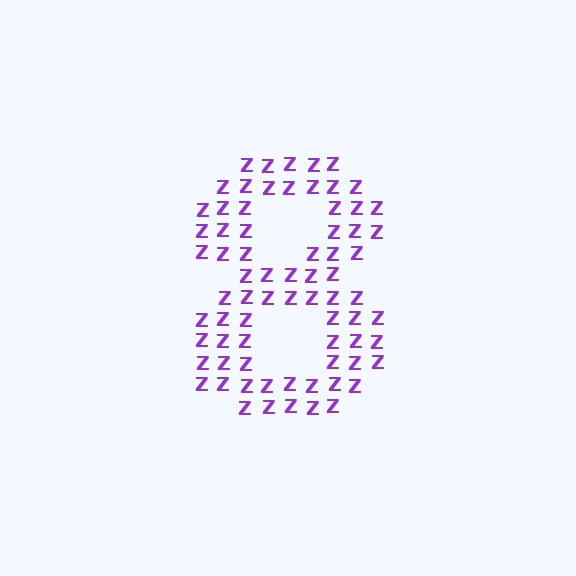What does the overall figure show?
The overall figure shows the digit 8.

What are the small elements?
The small elements are letter Z's.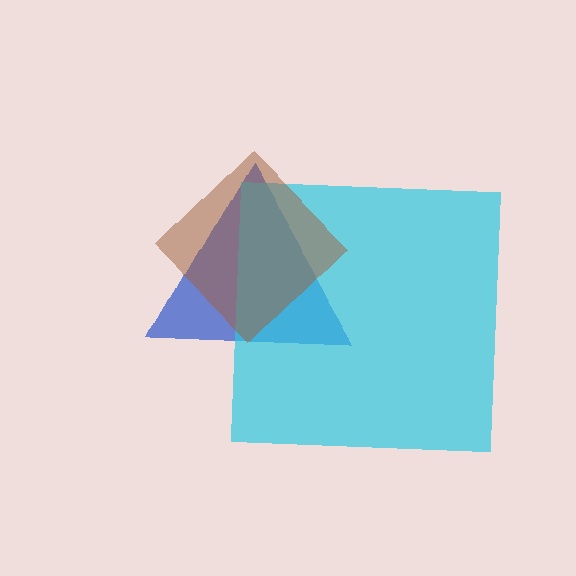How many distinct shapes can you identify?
There are 3 distinct shapes: a blue triangle, a cyan square, a brown diamond.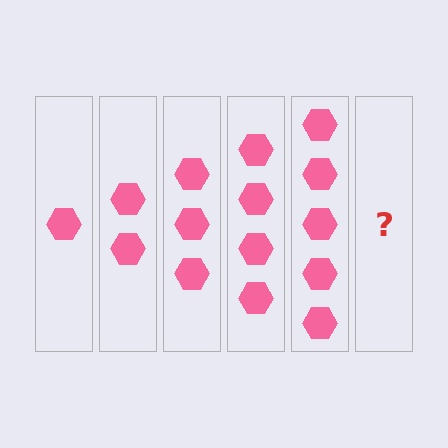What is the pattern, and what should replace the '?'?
The pattern is that each step adds one more hexagon. The '?' should be 6 hexagons.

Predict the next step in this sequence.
The next step is 6 hexagons.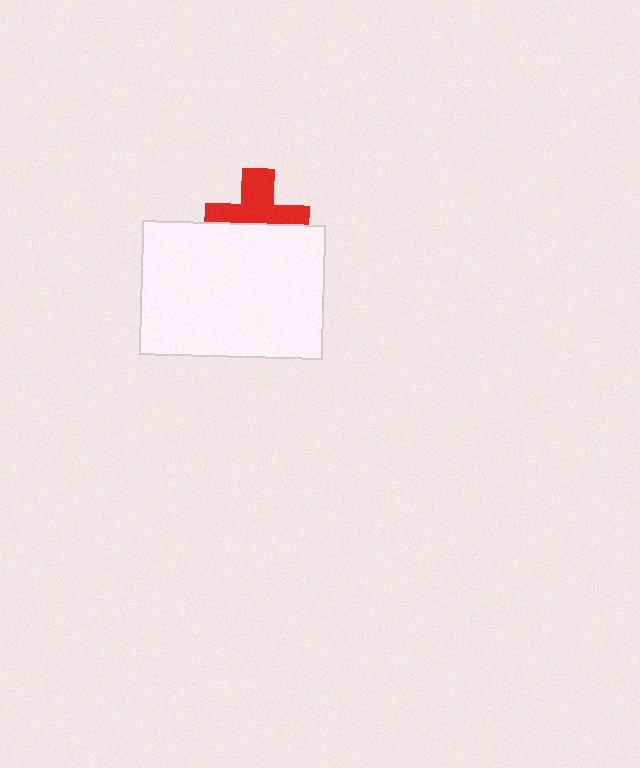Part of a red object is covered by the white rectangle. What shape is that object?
It is a cross.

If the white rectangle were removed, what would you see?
You would see the complete red cross.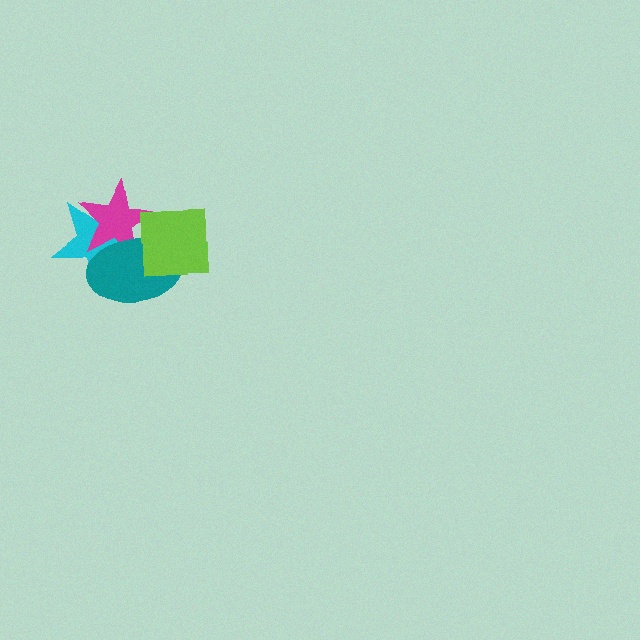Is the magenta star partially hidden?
Yes, it is partially covered by another shape.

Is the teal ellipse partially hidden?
Yes, it is partially covered by another shape.